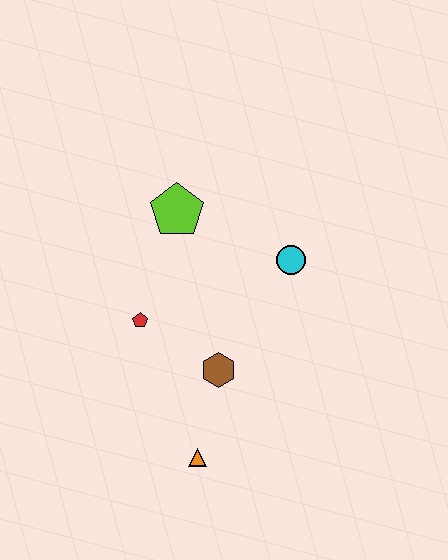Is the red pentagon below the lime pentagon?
Yes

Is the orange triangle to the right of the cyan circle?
No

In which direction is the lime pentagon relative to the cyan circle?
The lime pentagon is to the left of the cyan circle.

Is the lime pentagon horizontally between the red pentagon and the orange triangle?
Yes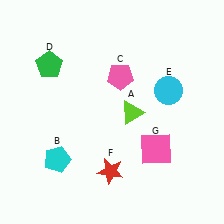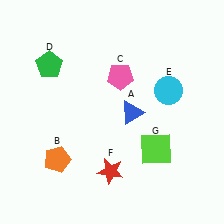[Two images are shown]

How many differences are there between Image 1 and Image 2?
There are 3 differences between the two images.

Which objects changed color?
A changed from lime to blue. B changed from cyan to orange. G changed from pink to lime.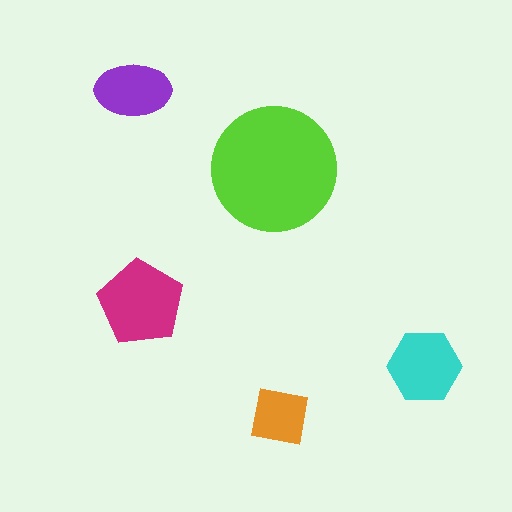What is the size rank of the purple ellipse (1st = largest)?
4th.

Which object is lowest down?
The orange square is bottommost.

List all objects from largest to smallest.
The lime circle, the magenta pentagon, the cyan hexagon, the purple ellipse, the orange square.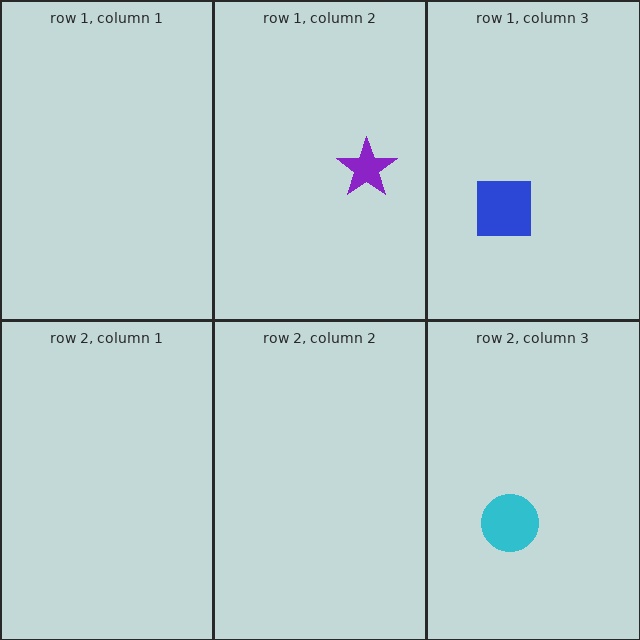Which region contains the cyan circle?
The row 2, column 3 region.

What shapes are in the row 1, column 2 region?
The purple star.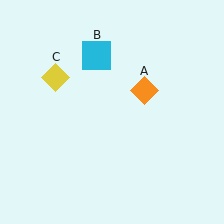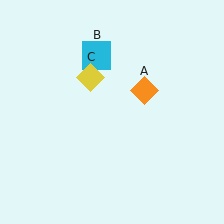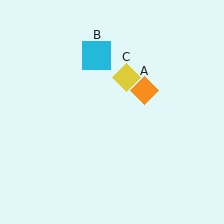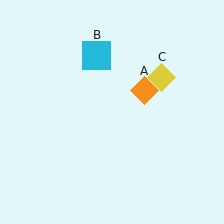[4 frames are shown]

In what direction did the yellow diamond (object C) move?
The yellow diamond (object C) moved right.